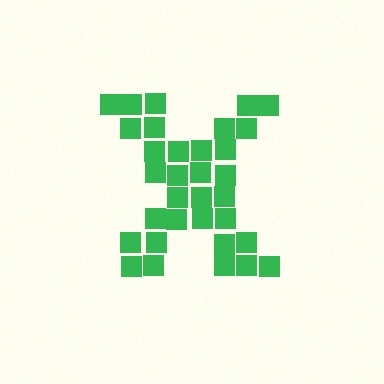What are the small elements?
The small elements are squares.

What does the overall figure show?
The overall figure shows the letter X.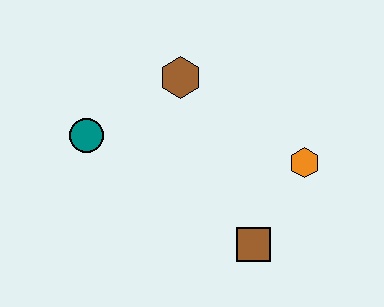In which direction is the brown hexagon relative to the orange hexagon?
The brown hexagon is to the left of the orange hexagon.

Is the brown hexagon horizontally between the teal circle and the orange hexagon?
Yes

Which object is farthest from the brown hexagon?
The brown square is farthest from the brown hexagon.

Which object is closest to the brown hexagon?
The teal circle is closest to the brown hexagon.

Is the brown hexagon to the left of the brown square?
Yes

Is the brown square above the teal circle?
No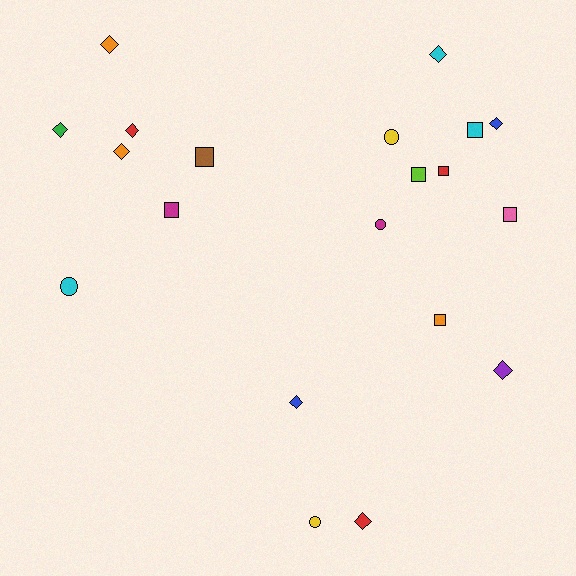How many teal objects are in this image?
There are no teal objects.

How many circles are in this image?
There are 4 circles.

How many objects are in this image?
There are 20 objects.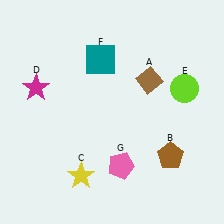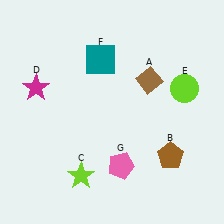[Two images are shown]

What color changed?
The star (C) changed from yellow in Image 1 to lime in Image 2.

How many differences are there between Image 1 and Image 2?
There is 1 difference between the two images.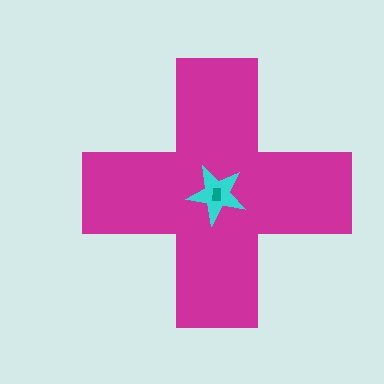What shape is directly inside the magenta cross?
The cyan star.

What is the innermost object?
The teal rectangle.